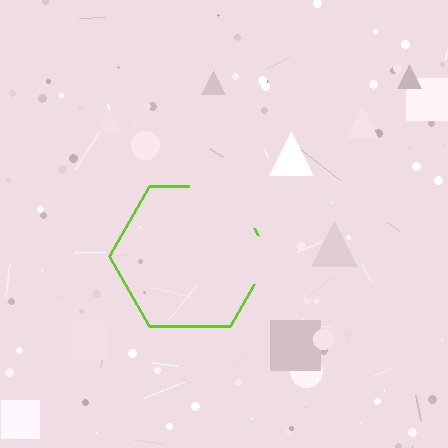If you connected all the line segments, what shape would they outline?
They would outline a hexagon.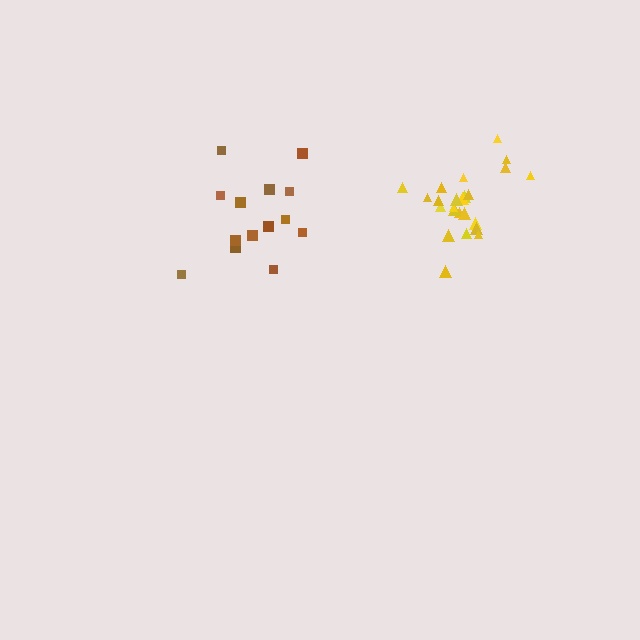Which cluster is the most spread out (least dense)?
Brown.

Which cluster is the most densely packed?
Yellow.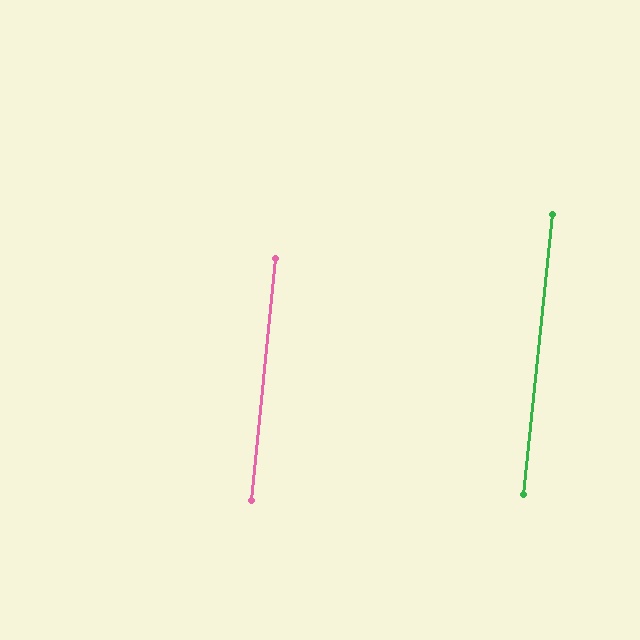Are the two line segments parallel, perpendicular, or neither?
Parallel — their directions differ by only 0.3°.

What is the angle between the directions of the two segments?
Approximately 0 degrees.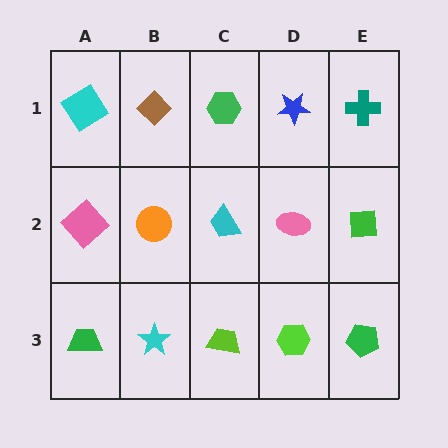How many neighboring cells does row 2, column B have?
4.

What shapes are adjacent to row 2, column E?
A teal cross (row 1, column E), a green pentagon (row 3, column E), a pink ellipse (row 2, column D).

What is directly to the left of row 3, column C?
A cyan star.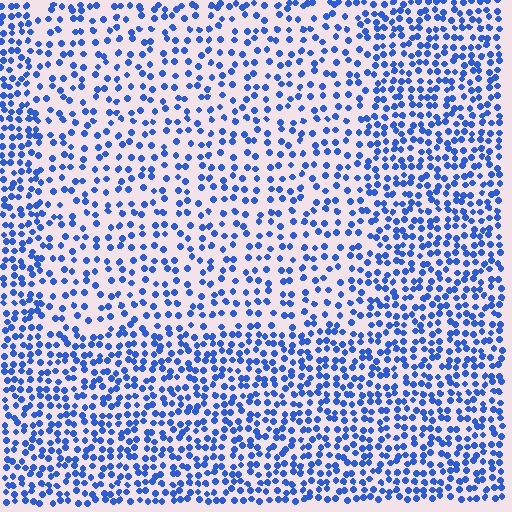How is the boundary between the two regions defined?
The boundary is defined by a change in element density (approximately 1.7x ratio). All elements are the same color, size, and shape.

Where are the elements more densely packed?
The elements are more densely packed outside the rectangle boundary.